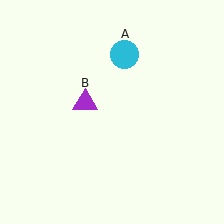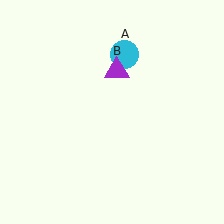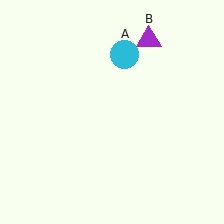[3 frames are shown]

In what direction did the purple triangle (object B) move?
The purple triangle (object B) moved up and to the right.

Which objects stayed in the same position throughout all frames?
Cyan circle (object A) remained stationary.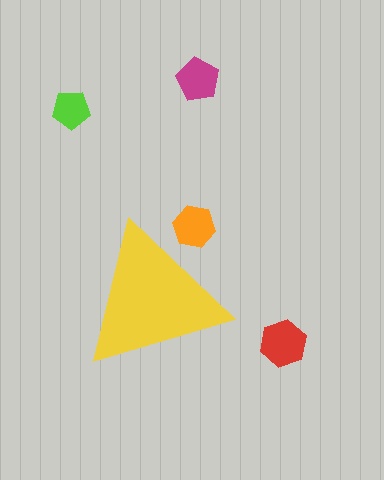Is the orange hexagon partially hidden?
Yes, the orange hexagon is partially hidden behind the yellow triangle.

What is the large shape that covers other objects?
A yellow triangle.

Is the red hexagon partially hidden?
No, the red hexagon is fully visible.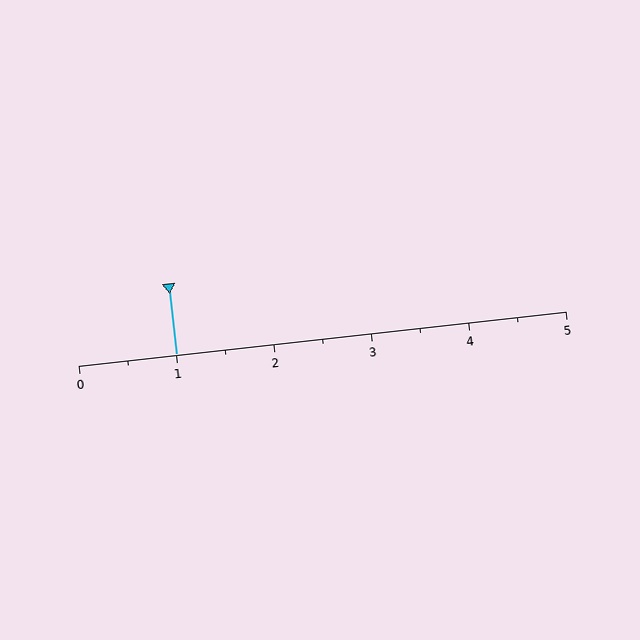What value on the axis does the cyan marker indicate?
The marker indicates approximately 1.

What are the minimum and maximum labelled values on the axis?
The axis runs from 0 to 5.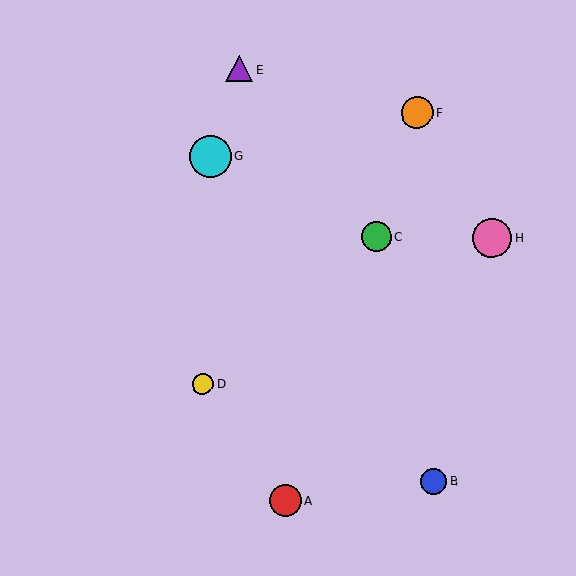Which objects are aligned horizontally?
Objects C, H are aligned horizontally.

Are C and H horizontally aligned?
Yes, both are at y≈237.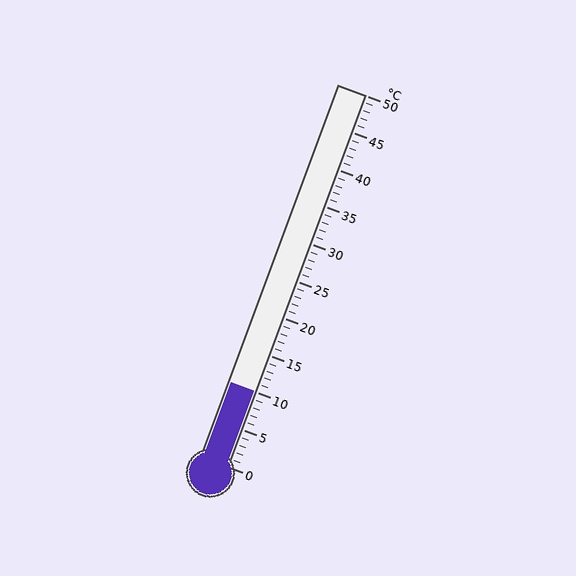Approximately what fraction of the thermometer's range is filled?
The thermometer is filled to approximately 20% of its range.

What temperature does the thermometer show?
The thermometer shows approximately 10°C.